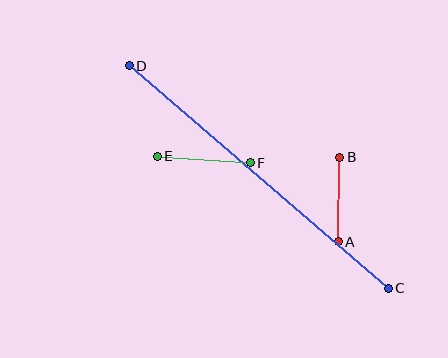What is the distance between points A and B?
The distance is approximately 84 pixels.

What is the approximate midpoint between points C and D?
The midpoint is at approximately (259, 177) pixels.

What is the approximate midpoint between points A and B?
The midpoint is at approximately (339, 200) pixels.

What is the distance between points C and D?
The distance is approximately 341 pixels.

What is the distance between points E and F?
The distance is approximately 93 pixels.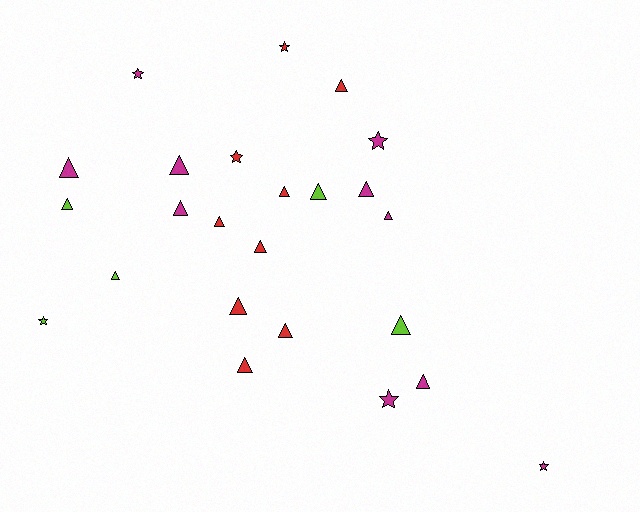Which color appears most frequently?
Magenta, with 10 objects.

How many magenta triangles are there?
There are 6 magenta triangles.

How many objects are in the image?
There are 24 objects.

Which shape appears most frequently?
Triangle, with 17 objects.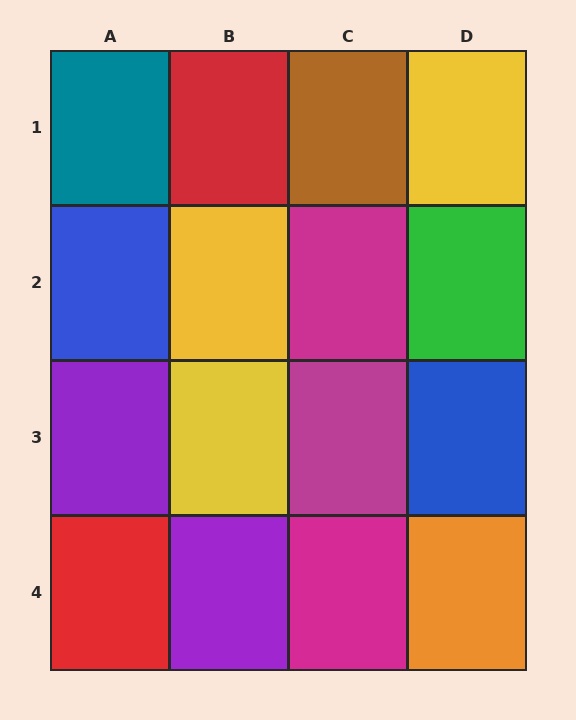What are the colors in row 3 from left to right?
Purple, yellow, magenta, blue.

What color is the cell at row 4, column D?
Orange.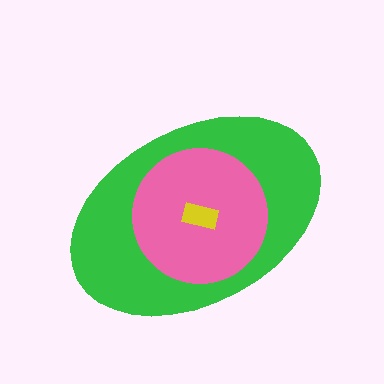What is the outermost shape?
The green ellipse.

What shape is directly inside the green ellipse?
The pink circle.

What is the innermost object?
The yellow rectangle.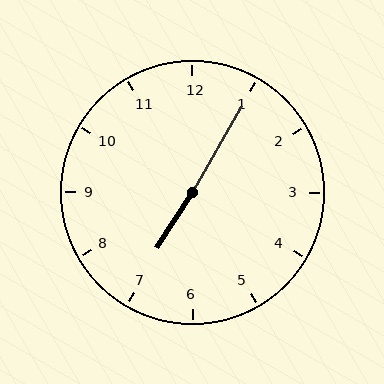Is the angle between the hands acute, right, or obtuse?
It is obtuse.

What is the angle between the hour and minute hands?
Approximately 178 degrees.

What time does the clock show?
7:05.